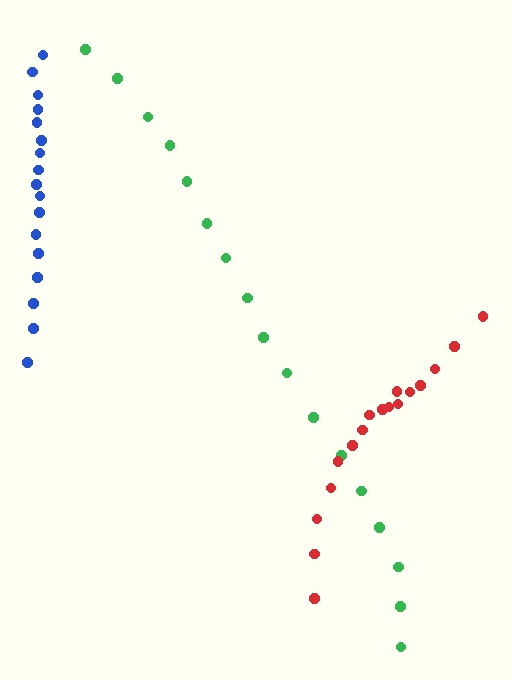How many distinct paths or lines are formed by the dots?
There are 3 distinct paths.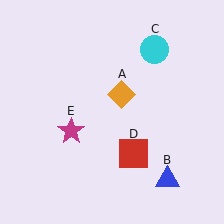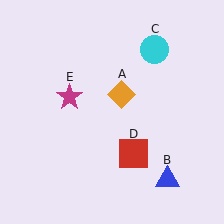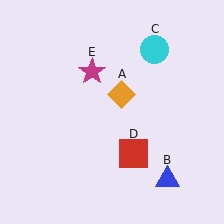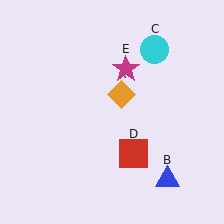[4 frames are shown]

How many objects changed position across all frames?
1 object changed position: magenta star (object E).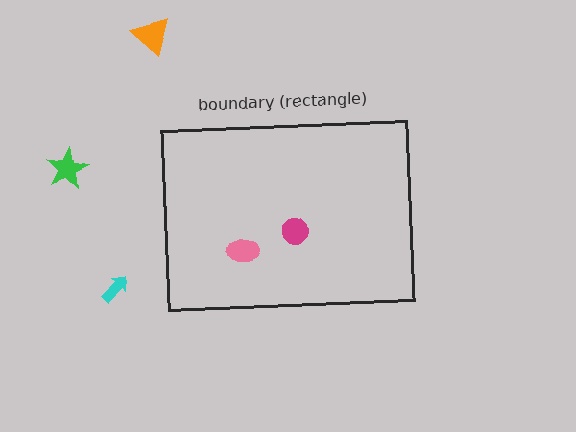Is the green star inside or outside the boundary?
Outside.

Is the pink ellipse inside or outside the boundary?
Inside.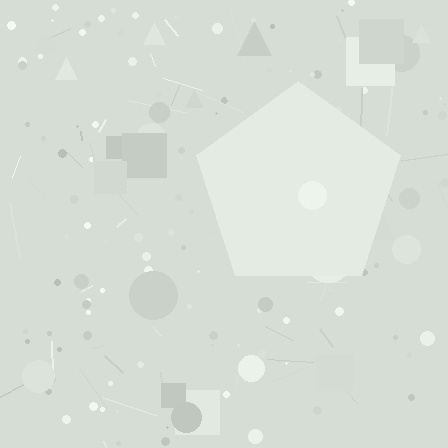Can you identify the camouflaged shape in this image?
The camouflaged shape is a pentagon.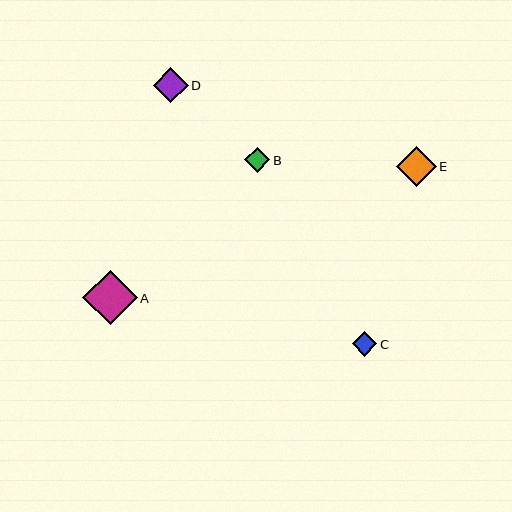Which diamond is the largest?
Diamond A is the largest with a size of approximately 55 pixels.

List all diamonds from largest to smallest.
From largest to smallest: A, E, D, B, C.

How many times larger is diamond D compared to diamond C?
Diamond D is approximately 1.4 times the size of diamond C.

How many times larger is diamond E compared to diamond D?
Diamond E is approximately 1.2 times the size of diamond D.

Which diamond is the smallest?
Diamond C is the smallest with a size of approximately 25 pixels.